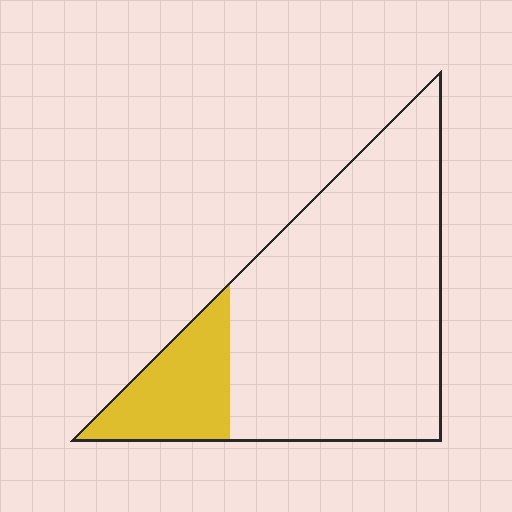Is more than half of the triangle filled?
No.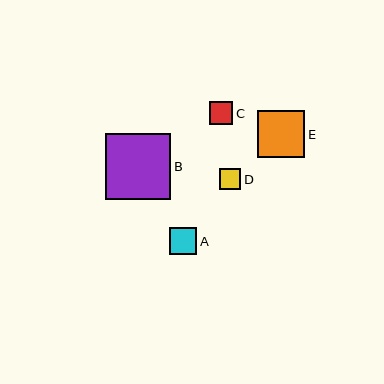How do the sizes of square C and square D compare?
Square C and square D are approximately the same size.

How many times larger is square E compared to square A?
Square E is approximately 1.7 times the size of square A.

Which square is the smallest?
Square D is the smallest with a size of approximately 22 pixels.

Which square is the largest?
Square B is the largest with a size of approximately 65 pixels.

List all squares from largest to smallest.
From largest to smallest: B, E, A, C, D.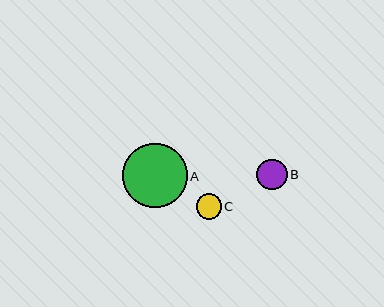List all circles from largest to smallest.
From largest to smallest: A, B, C.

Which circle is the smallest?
Circle C is the smallest with a size of approximately 25 pixels.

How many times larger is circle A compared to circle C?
Circle A is approximately 2.6 times the size of circle C.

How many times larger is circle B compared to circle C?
Circle B is approximately 1.2 times the size of circle C.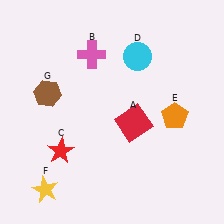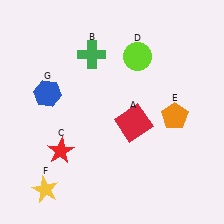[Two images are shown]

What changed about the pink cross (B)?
In Image 1, B is pink. In Image 2, it changed to green.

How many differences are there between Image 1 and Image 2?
There are 3 differences between the two images.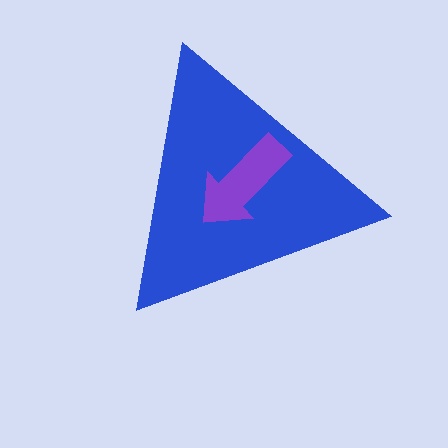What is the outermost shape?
The blue triangle.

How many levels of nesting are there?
2.